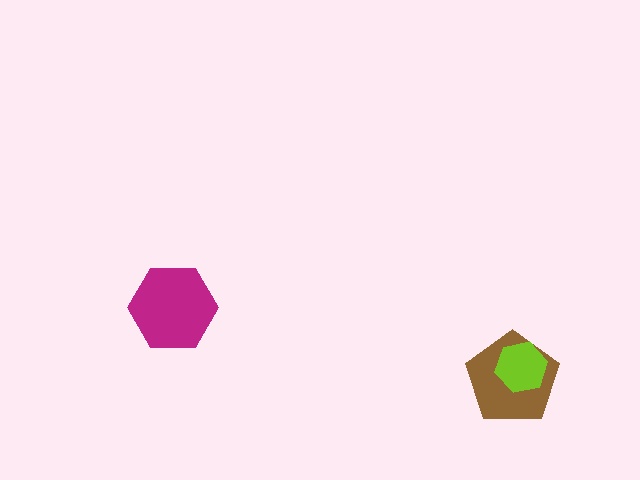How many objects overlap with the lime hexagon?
1 object overlaps with the lime hexagon.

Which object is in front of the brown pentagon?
The lime hexagon is in front of the brown pentagon.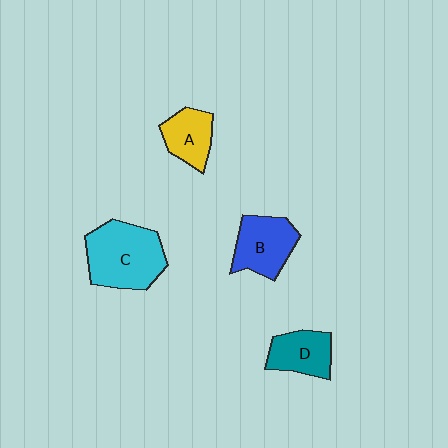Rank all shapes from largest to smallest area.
From largest to smallest: C (cyan), B (blue), D (teal), A (yellow).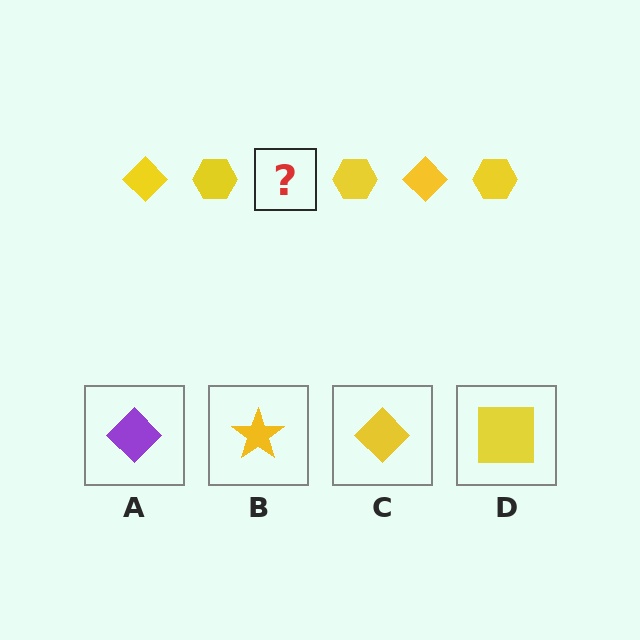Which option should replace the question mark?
Option C.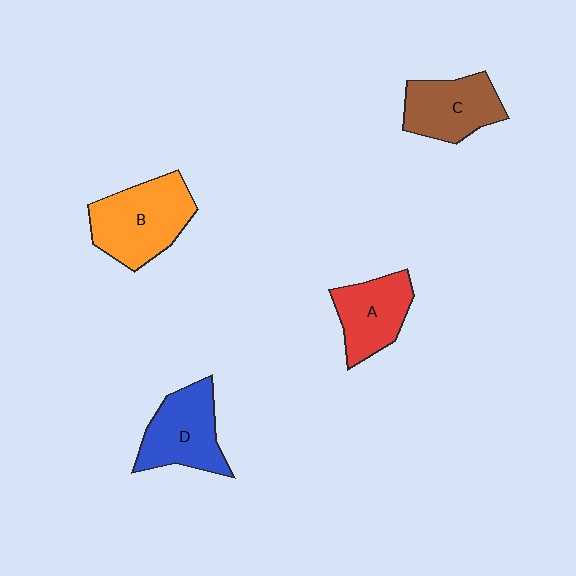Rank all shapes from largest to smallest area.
From largest to smallest: B (orange), D (blue), C (brown), A (red).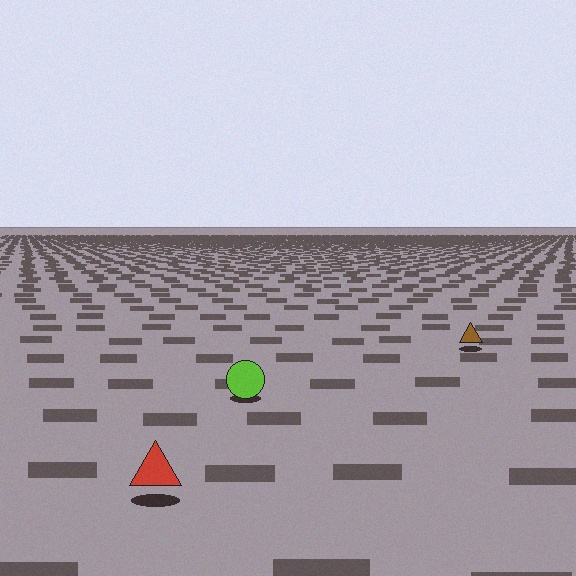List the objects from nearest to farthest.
From nearest to farthest: the red triangle, the lime circle, the brown triangle.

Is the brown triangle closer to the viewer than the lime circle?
No. The lime circle is closer — you can tell from the texture gradient: the ground texture is coarser near it.